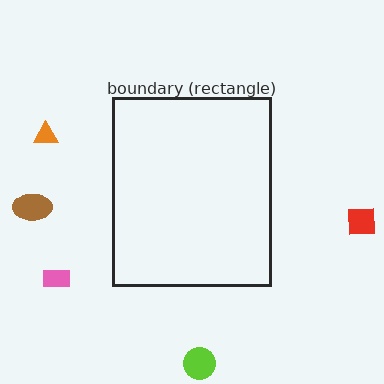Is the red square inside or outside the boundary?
Outside.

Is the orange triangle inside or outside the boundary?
Outside.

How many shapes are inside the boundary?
0 inside, 5 outside.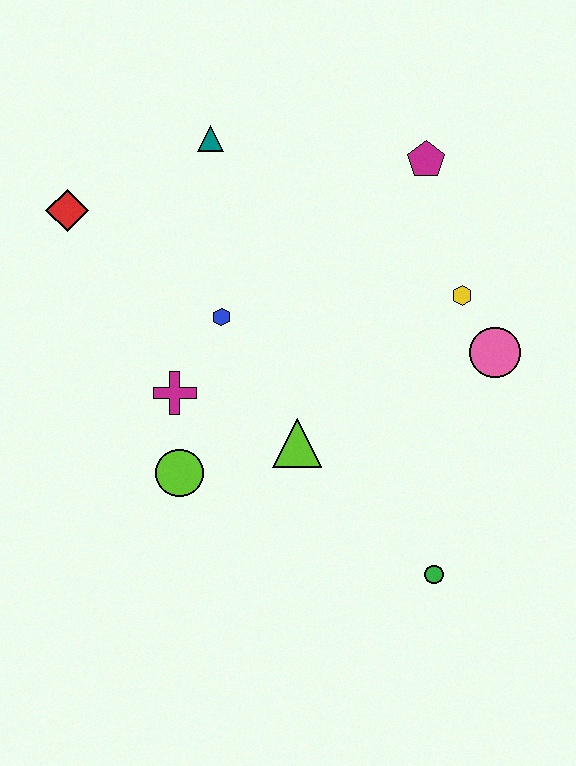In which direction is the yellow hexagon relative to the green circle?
The yellow hexagon is above the green circle.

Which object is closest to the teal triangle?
The red diamond is closest to the teal triangle.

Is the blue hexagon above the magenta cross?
Yes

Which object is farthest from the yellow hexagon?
The red diamond is farthest from the yellow hexagon.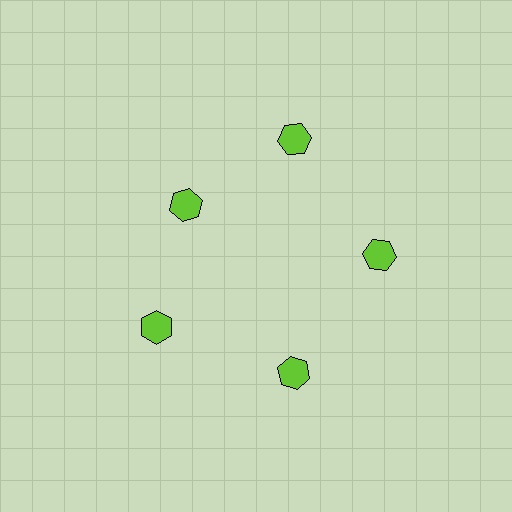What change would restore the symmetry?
The symmetry would be restored by moving it outward, back onto the ring so that all 5 hexagons sit at equal angles and equal distance from the center.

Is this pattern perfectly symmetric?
No. The 5 lime hexagons are arranged in a ring, but one element near the 10 o'clock position is pulled inward toward the center, breaking the 5-fold rotational symmetry.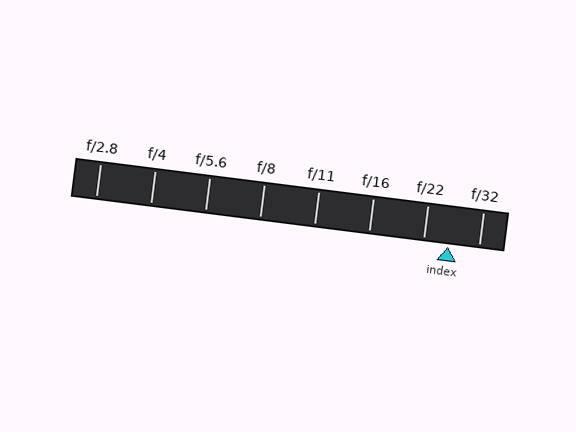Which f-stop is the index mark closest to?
The index mark is closest to f/22.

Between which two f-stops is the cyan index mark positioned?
The index mark is between f/22 and f/32.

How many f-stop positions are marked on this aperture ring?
There are 8 f-stop positions marked.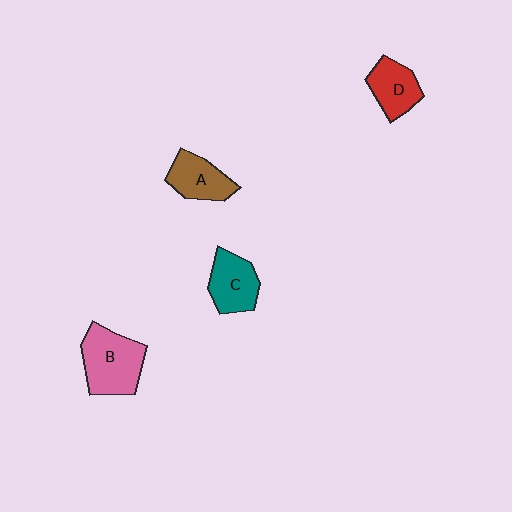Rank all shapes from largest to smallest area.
From largest to smallest: B (pink), C (teal), A (brown), D (red).